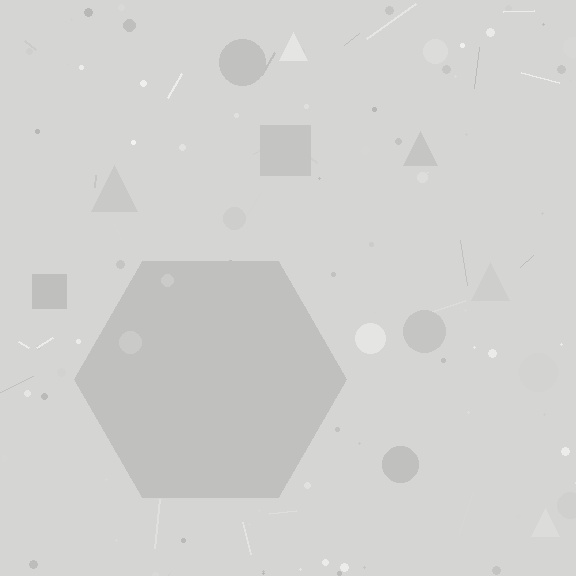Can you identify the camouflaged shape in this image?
The camouflaged shape is a hexagon.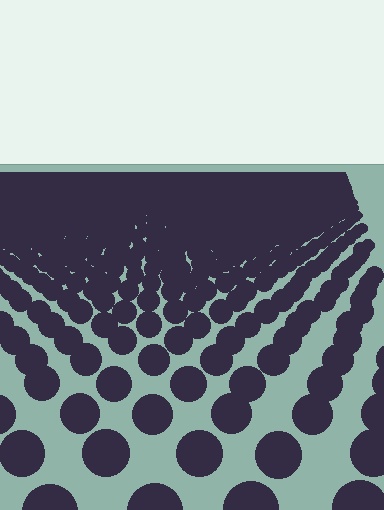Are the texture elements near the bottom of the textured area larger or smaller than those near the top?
Larger. Near the bottom, elements are closer to the viewer and appear at a bigger on-screen size.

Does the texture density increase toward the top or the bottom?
Density increases toward the top.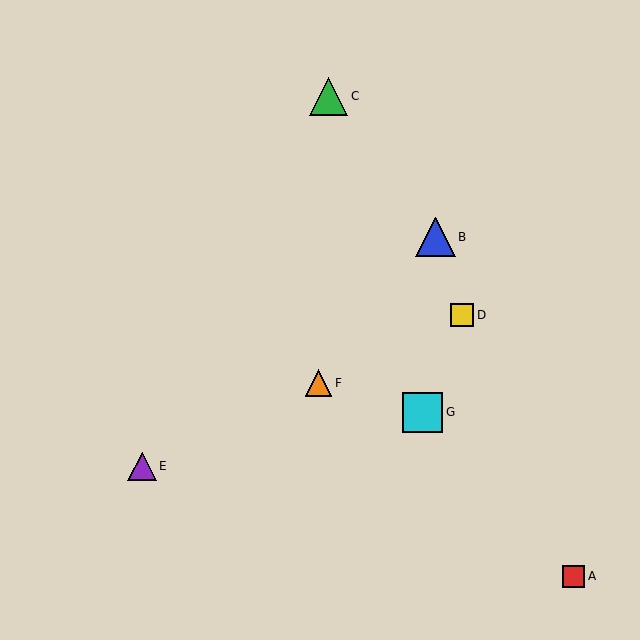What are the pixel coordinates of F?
Object F is at (318, 383).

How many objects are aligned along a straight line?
3 objects (D, E, F) are aligned along a straight line.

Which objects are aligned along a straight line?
Objects D, E, F are aligned along a straight line.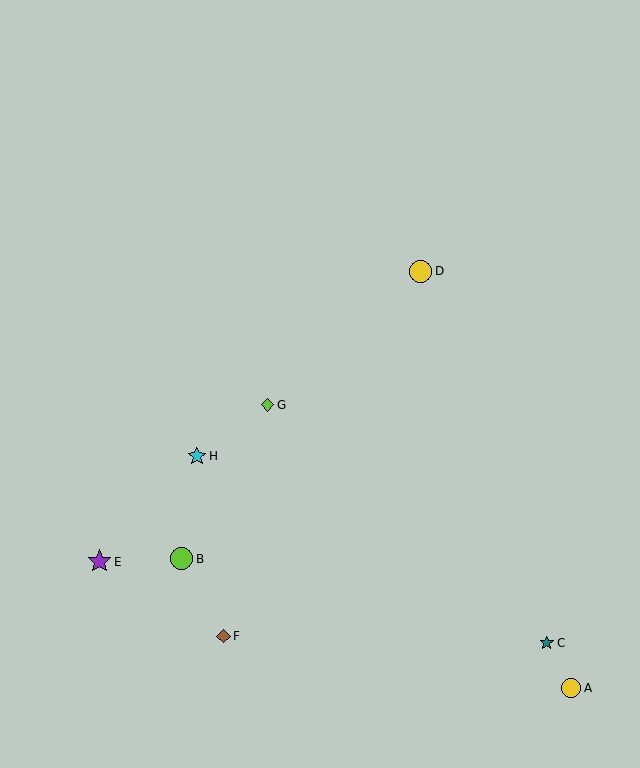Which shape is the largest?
The purple star (labeled E) is the largest.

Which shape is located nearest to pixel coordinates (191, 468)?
The cyan star (labeled H) at (197, 456) is nearest to that location.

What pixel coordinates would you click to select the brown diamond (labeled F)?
Click at (223, 636) to select the brown diamond F.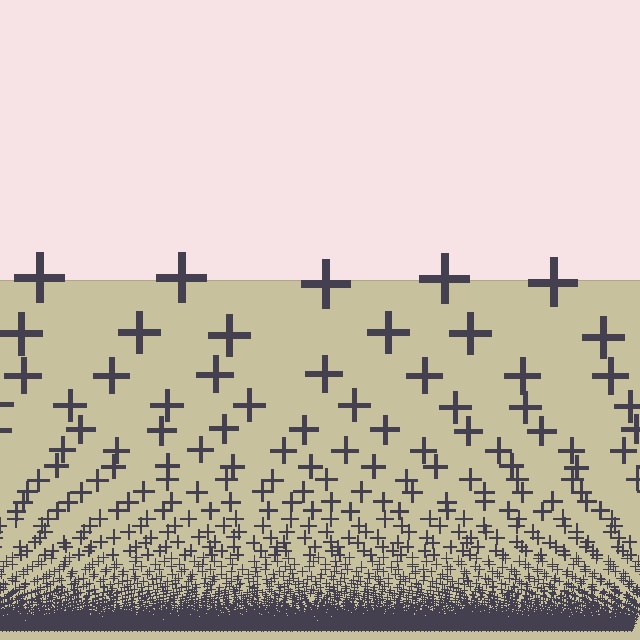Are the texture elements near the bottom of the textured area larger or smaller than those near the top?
Smaller. The gradient is inverted — elements near the bottom are smaller and denser.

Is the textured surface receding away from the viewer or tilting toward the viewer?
The surface appears to tilt toward the viewer. Texture elements get larger and sparser toward the top.